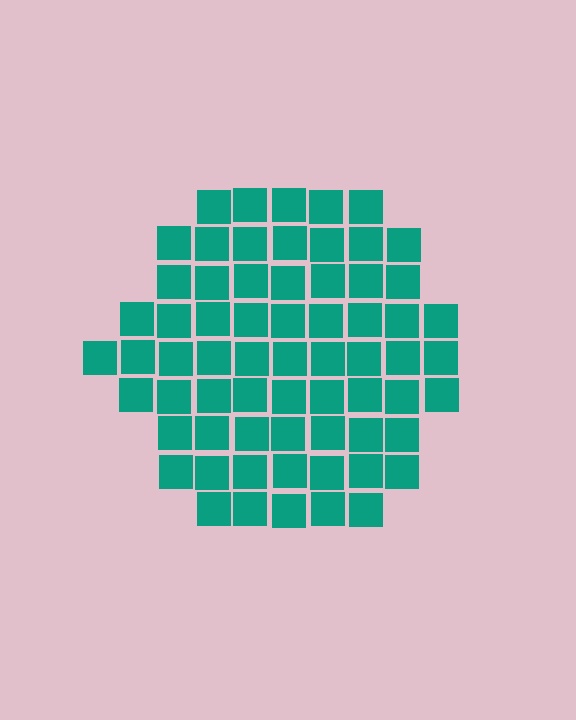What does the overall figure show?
The overall figure shows a hexagon.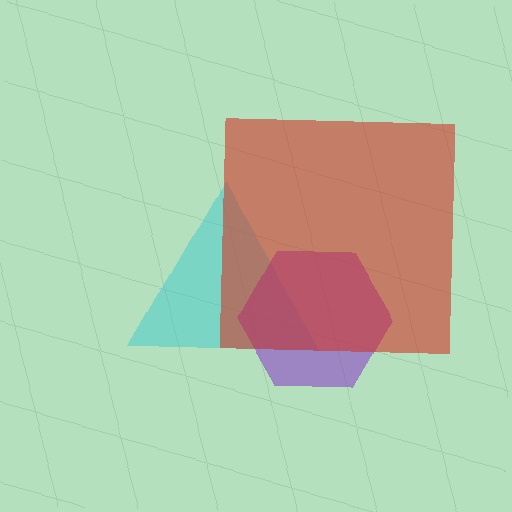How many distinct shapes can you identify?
There are 3 distinct shapes: a cyan triangle, a purple hexagon, a red square.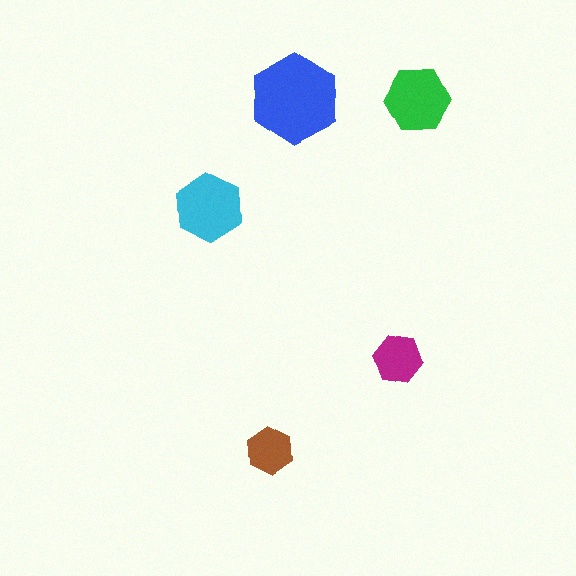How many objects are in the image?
There are 5 objects in the image.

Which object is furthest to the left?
The cyan hexagon is leftmost.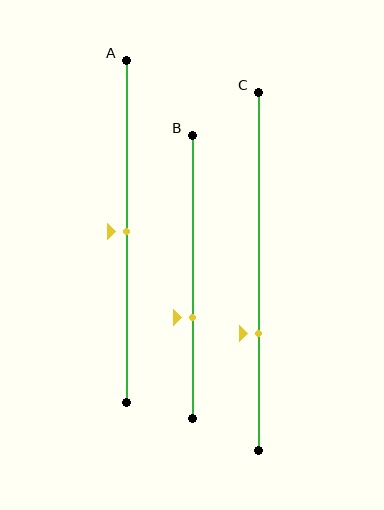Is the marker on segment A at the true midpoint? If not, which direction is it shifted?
Yes, the marker on segment A is at the true midpoint.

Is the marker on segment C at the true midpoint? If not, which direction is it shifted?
No, the marker on segment C is shifted downward by about 18% of the segment length.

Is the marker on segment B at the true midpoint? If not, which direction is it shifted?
No, the marker on segment B is shifted downward by about 14% of the segment length.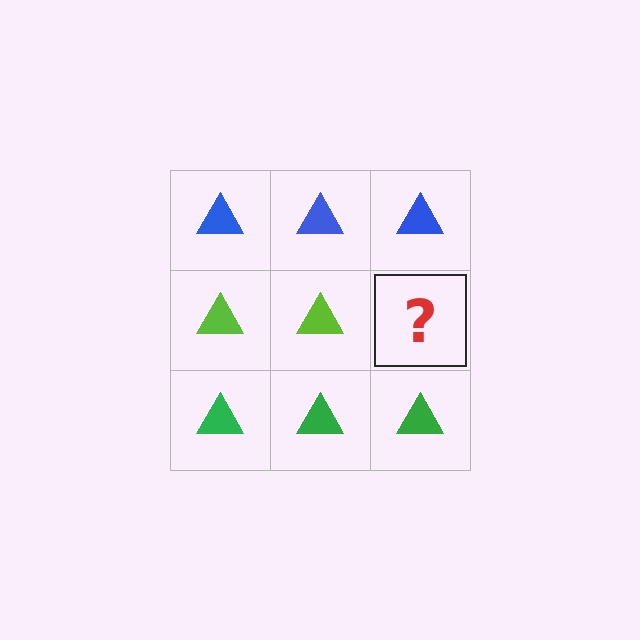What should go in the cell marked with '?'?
The missing cell should contain a lime triangle.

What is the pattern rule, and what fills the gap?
The rule is that each row has a consistent color. The gap should be filled with a lime triangle.